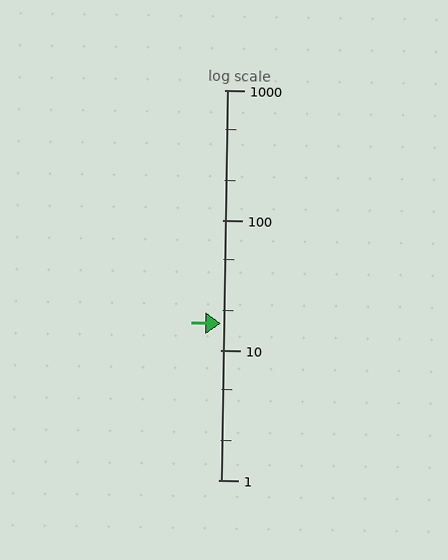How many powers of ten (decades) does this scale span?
The scale spans 3 decades, from 1 to 1000.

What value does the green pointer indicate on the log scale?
The pointer indicates approximately 16.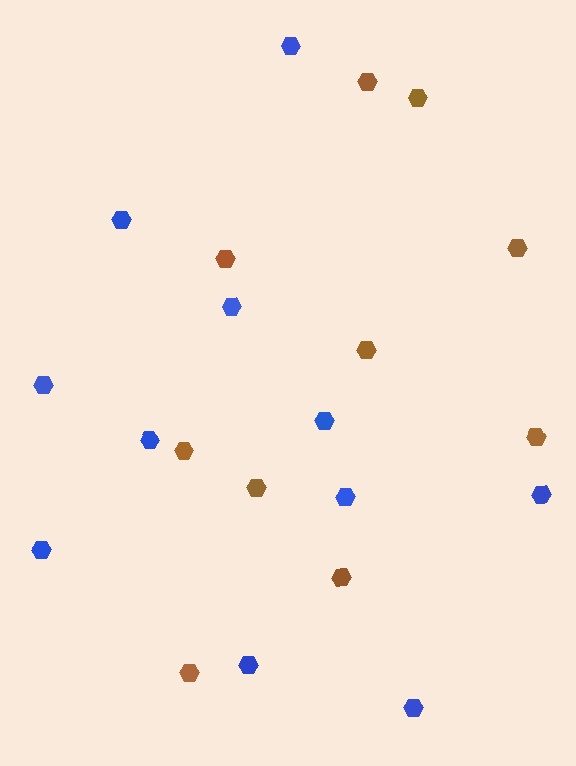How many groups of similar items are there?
There are 2 groups: one group of blue hexagons (11) and one group of brown hexagons (10).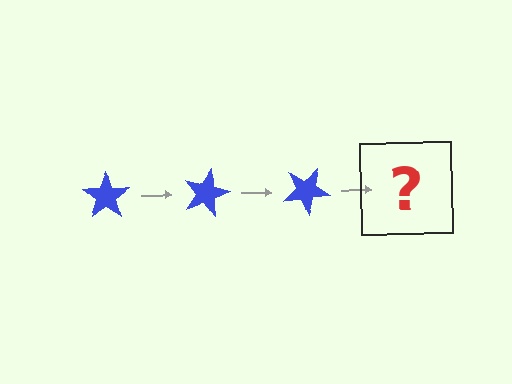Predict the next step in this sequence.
The next step is a blue star rotated 45 degrees.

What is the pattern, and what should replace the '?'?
The pattern is that the star rotates 15 degrees each step. The '?' should be a blue star rotated 45 degrees.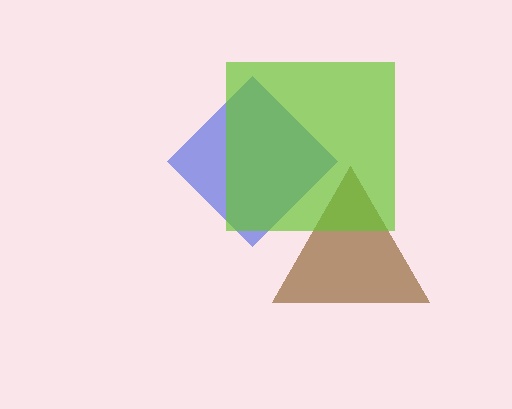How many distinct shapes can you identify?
There are 3 distinct shapes: a brown triangle, a blue diamond, a lime square.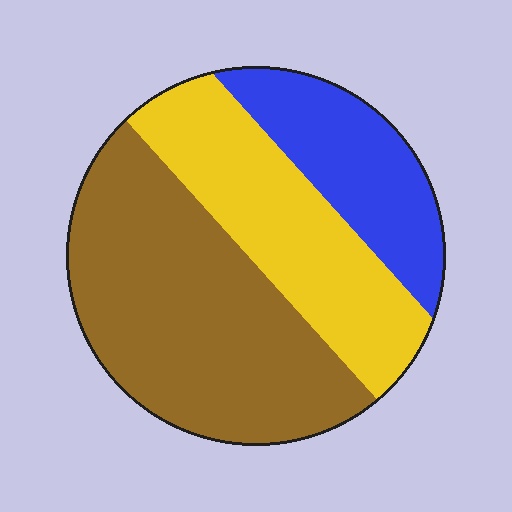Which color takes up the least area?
Blue, at roughly 20%.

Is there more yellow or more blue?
Yellow.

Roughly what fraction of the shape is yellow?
Yellow takes up about one third (1/3) of the shape.